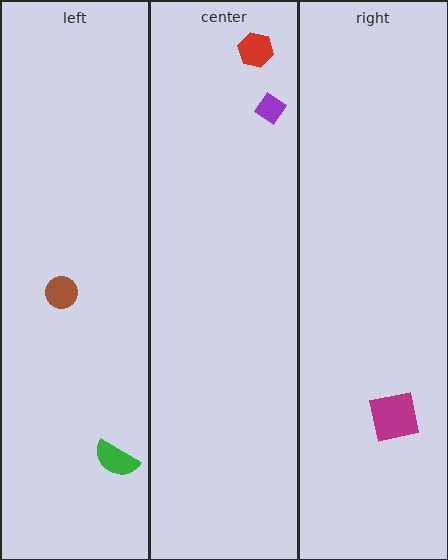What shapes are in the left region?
The green semicircle, the brown circle.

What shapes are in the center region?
The purple diamond, the red hexagon.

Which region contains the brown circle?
The left region.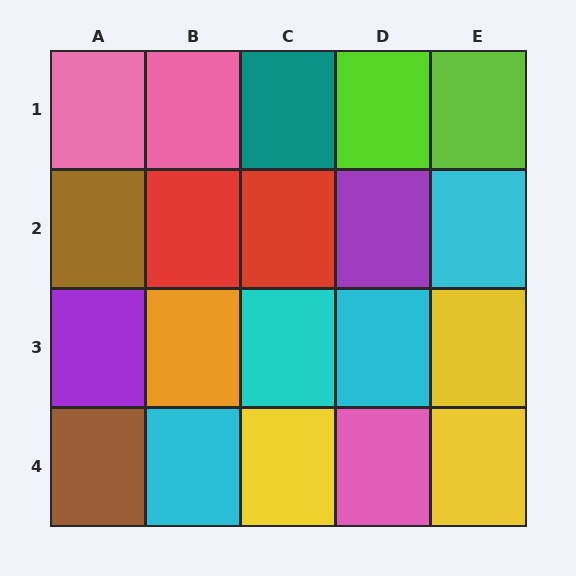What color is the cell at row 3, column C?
Cyan.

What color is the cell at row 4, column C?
Yellow.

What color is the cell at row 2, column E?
Cyan.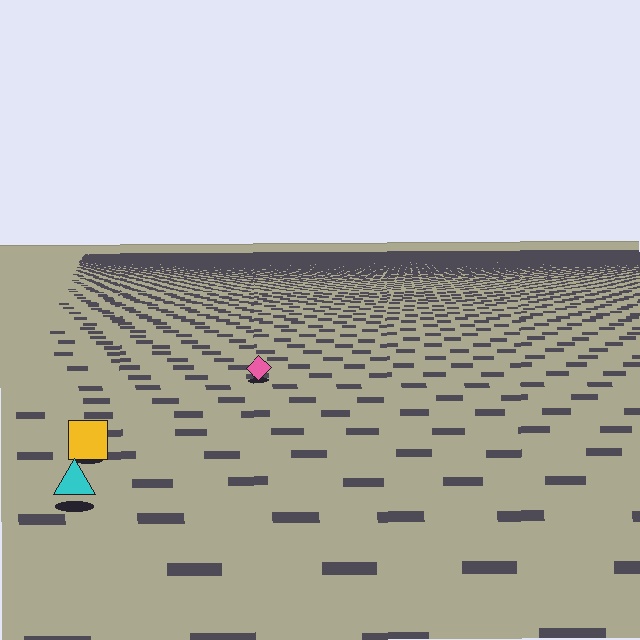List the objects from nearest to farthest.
From nearest to farthest: the cyan triangle, the yellow square, the pink diamond.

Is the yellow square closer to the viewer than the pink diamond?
Yes. The yellow square is closer — you can tell from the texture gradient: the ground texture is coarser near it.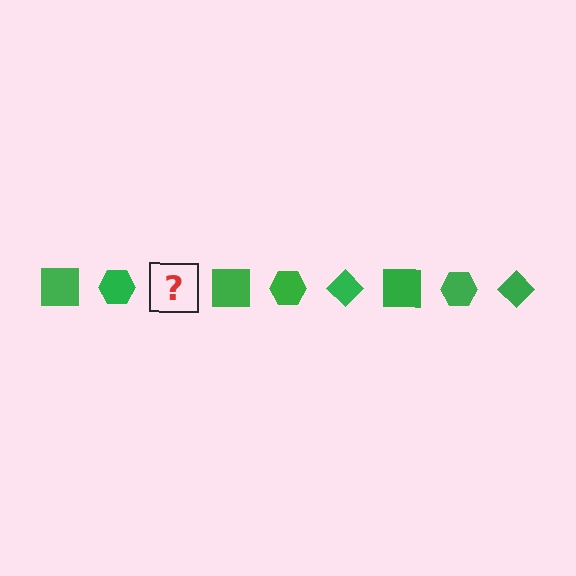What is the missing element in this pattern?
The missing element is a green diamond.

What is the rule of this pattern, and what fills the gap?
The rule is that the pattern cycles through square, hexagon, diamond shapes in green. The gap should be filled with a green diamond.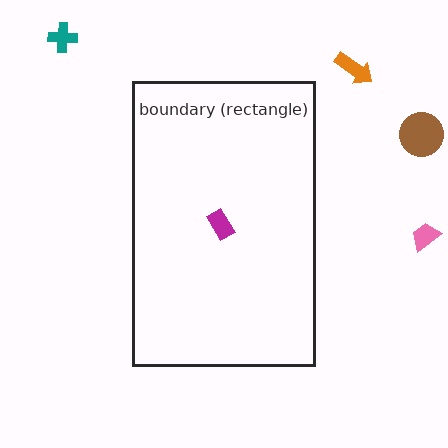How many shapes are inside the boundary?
1 inside, 4 outside.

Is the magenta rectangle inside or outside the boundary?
Inside.